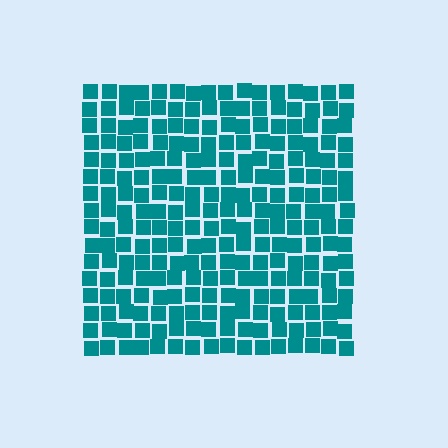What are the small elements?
The small elements are squares.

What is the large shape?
The large shape is a square.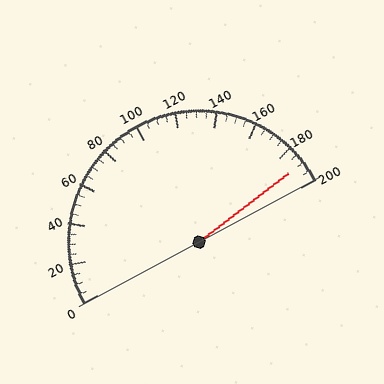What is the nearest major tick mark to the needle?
The nearest major tick mark is 200.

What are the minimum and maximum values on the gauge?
The gauge ranges from 0 to 200.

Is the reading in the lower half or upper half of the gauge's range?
The reading is in the upper half of the range (0 to 200).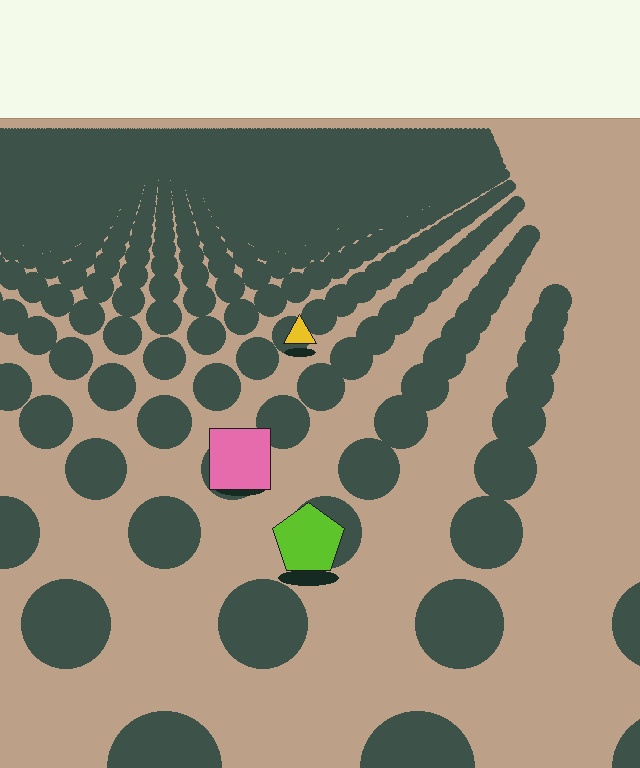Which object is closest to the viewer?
The lime pentagon is closest. The texture marks near it are larger and more spread out.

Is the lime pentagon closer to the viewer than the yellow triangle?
Yes. The lime pentagon is closer — you can tell from the texture gradient: the ground texture is coarser near it.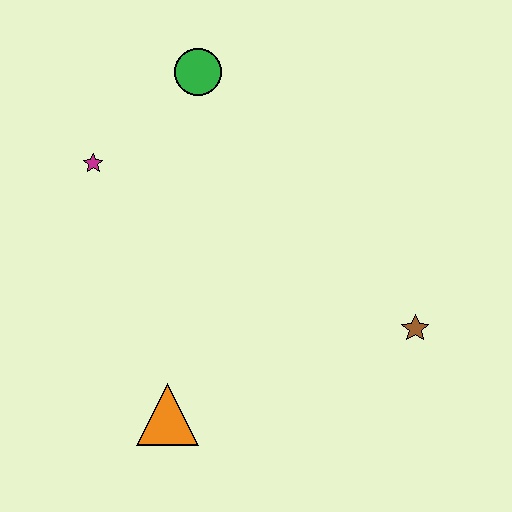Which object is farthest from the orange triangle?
The green circle is farthest from the orange triangle.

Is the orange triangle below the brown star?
Yes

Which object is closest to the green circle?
The magenta star is closest to the green circle.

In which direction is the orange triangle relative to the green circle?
The orange triangle is below the green circle.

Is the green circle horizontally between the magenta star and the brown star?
Yes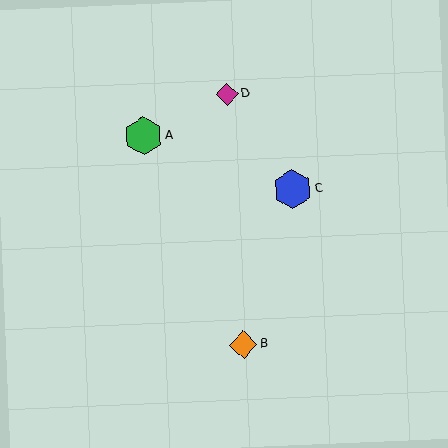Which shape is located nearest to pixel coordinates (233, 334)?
The orange diamond (labeled B) at (243, 345) is nearest to that location.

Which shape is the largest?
The blue hexagon (labeled C) is the largest.